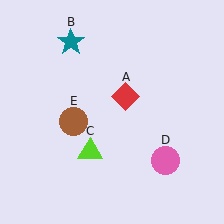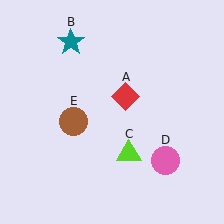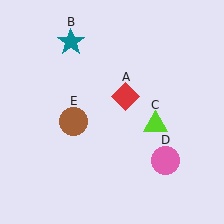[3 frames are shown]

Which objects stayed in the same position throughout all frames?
Red diamond (object A) and teal star (object B) and pink circle (object D) and brown circle (object E) remained stationary.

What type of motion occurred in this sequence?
The lime triangle (object C) rotated counterclockwise around the center of the scene.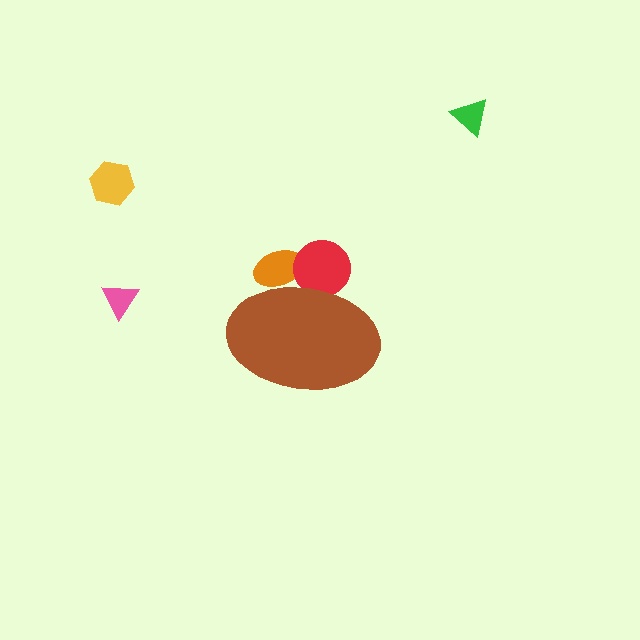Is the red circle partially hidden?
Yes, the red circle is partially hidden behind the brown ellipse.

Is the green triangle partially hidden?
No, the green triangle is fully visible.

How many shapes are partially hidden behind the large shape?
2 shapes are partially hidden.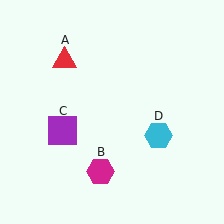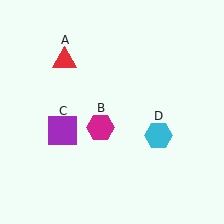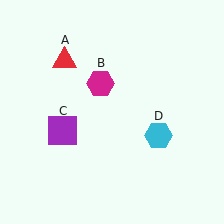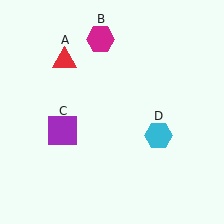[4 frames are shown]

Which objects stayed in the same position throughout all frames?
Red triangle (object A) and purple square (object C) and cyan hexagon (object D) remained stationary.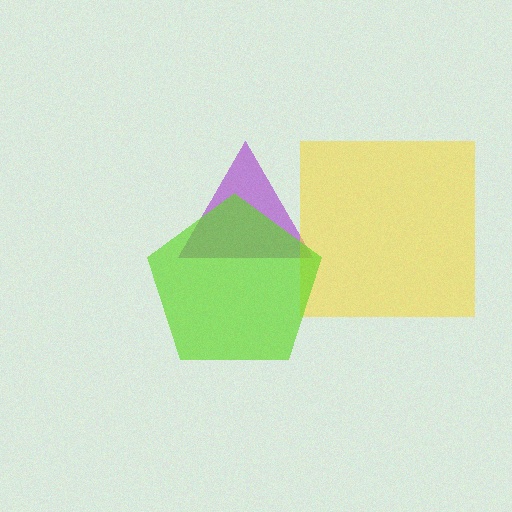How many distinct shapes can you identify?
There are 3 distinct shapes: a purple triangle, a yellow square, a lime pentagon.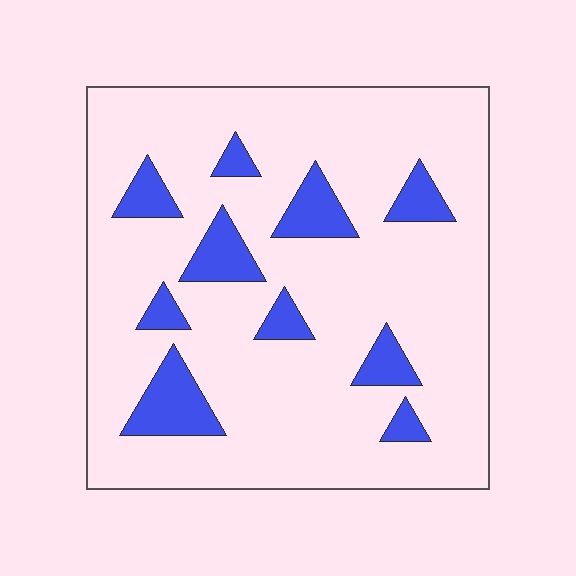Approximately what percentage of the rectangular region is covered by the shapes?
Approximately 15%.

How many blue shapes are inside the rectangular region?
10.